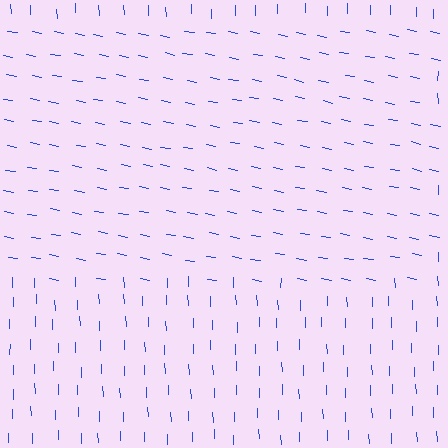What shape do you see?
I see a rectangle.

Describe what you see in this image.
The image is filled with small blue line segments. A rectangle region in the image has lines oriented differently from the surrounding lines, creating a visible texture boundary.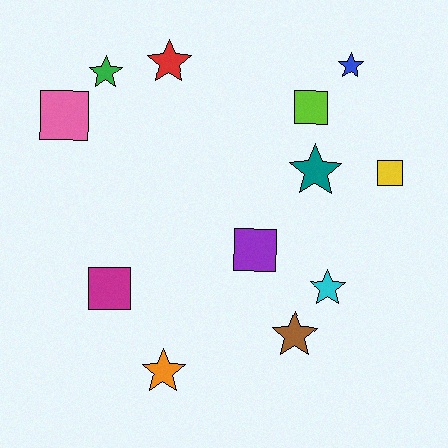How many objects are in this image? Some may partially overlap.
There are 12 objects.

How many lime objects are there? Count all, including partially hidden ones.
There is 1 lime object.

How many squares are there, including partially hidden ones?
There are 5 squares.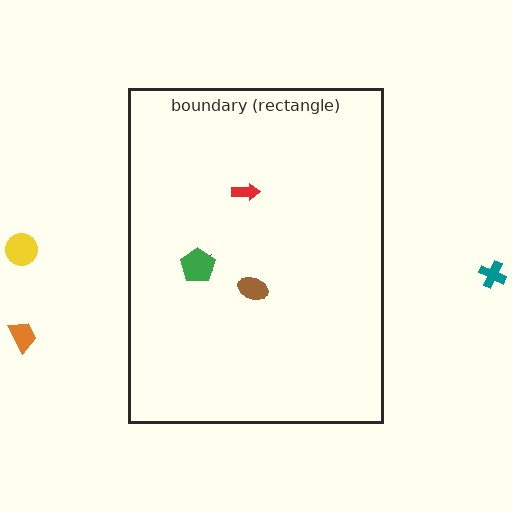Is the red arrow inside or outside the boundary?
Inside.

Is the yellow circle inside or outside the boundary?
Outside.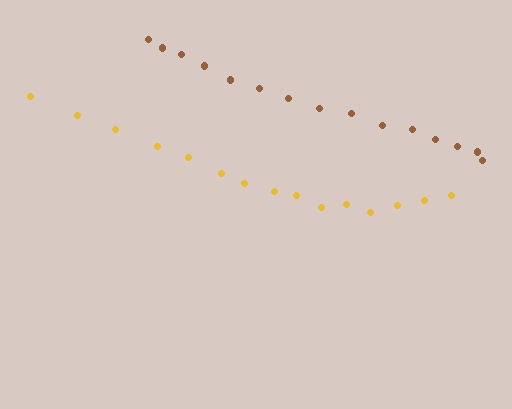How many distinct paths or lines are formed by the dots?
There are 2 distinct paths.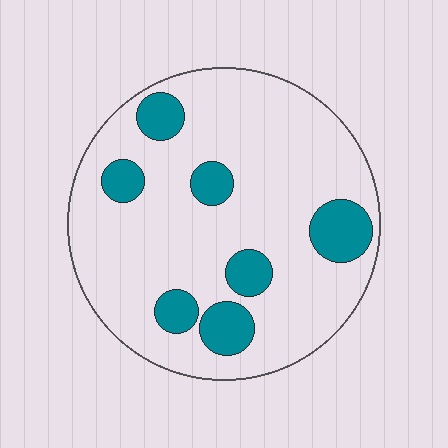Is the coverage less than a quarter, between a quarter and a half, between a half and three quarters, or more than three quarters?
Less than a quarter.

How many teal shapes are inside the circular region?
7.